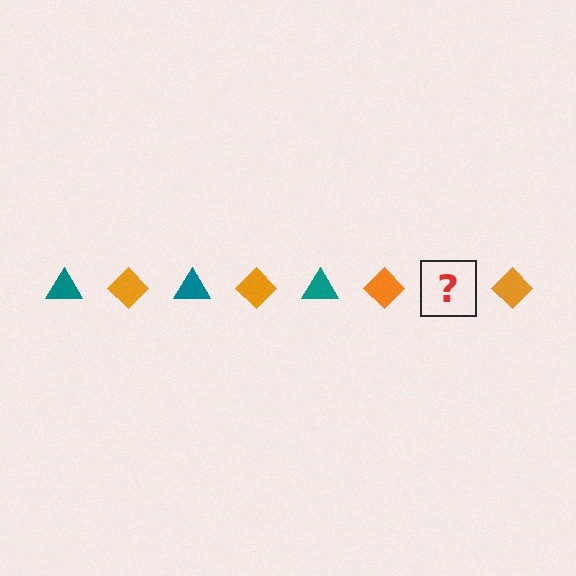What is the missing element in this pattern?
The missing element is a teal triangle.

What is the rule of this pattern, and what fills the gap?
The rule is that the pattern alternates between teal triangle and orange diamond. The gap should be filled with a teal triangle.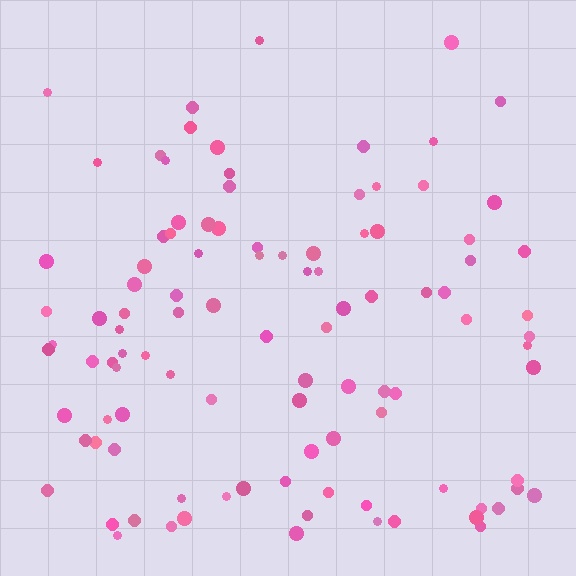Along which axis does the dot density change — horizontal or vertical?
Vertical.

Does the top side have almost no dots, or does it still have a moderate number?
Still a moderate number, just noticeably fewer than the bottom.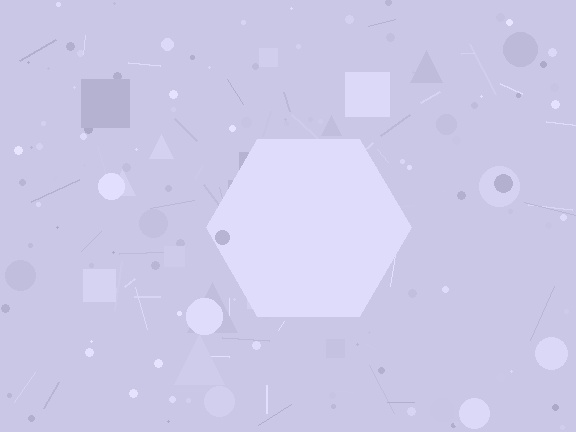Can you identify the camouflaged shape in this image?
The camouflaged shape is a hexagon.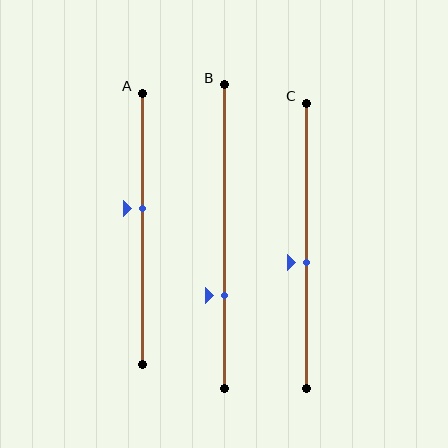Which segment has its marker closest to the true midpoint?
Segment C has its marker closest to the true midpoint.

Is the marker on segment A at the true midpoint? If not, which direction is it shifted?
No, the marker on segment A is shifted upward by about 8% of the segment length.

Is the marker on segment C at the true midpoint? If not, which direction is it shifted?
No, the marker on segment C is shifted downward by about 6% of the segment length.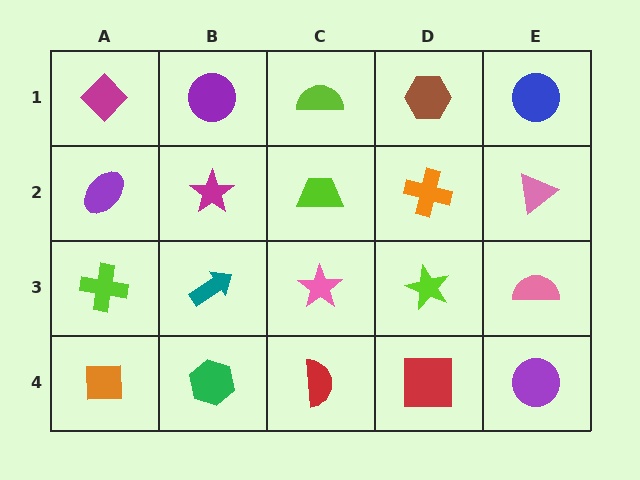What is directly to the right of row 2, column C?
An orange cross.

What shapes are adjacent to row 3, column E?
A pink triangle (row 2, column E), a purple circle (row 4, column E), a lime star (row 3, column D).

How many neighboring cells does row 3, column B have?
4.